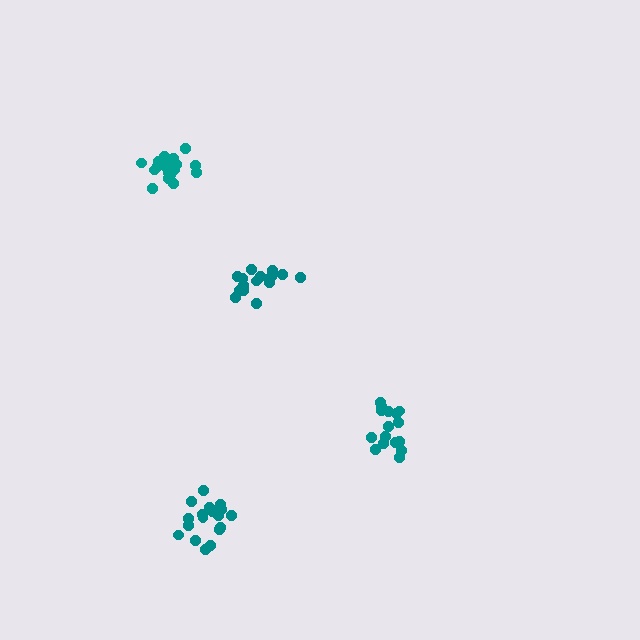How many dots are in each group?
Group 1: 18 dots, Group 2: 16 dots, Group 3: 19 dots, Group 4: 15 dots (68 total).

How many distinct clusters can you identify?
There are 4 distinct clusters.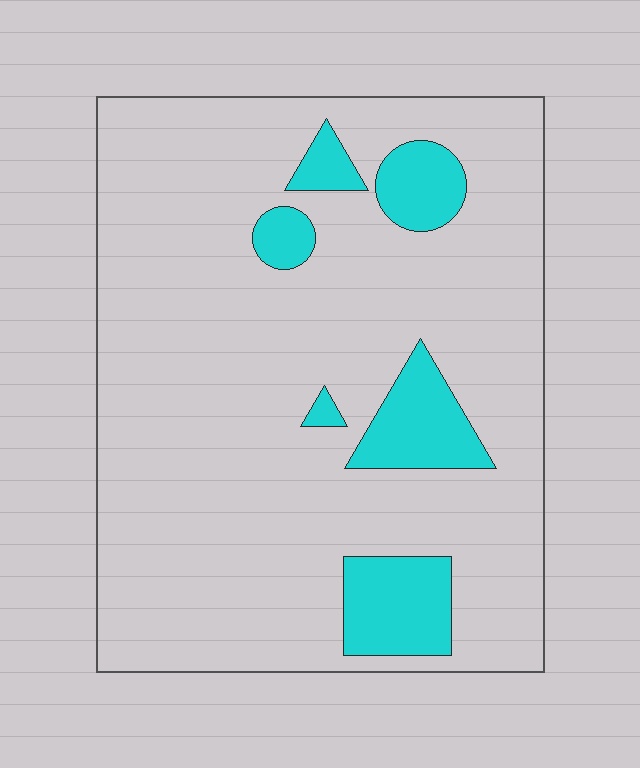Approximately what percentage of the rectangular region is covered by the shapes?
Approximately 15%.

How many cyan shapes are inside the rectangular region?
6.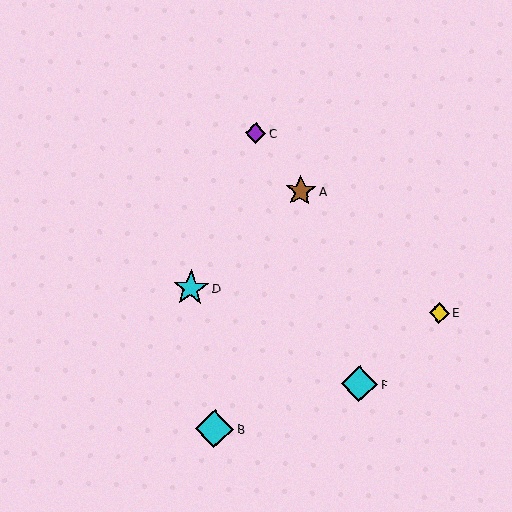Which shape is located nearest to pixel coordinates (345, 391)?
The cyan diamond (labeled F) at (359, 384) is nearest to that location.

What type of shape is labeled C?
Shape C is a purple diamond.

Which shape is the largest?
The cyan diamond (labeled B) is the largest.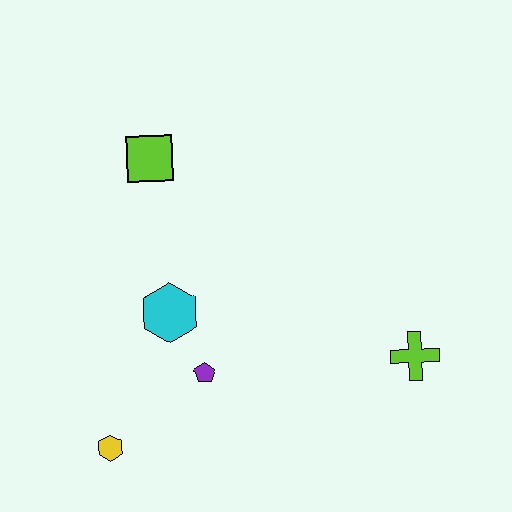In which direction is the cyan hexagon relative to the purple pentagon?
The cyan hexagon is above the purple pentagon.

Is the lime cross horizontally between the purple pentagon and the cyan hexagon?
No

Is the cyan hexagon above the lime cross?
Yes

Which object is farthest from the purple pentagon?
The lime square is farthest from the purple pentagon.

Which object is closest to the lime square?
The cyan hexagon is closest to the lime square.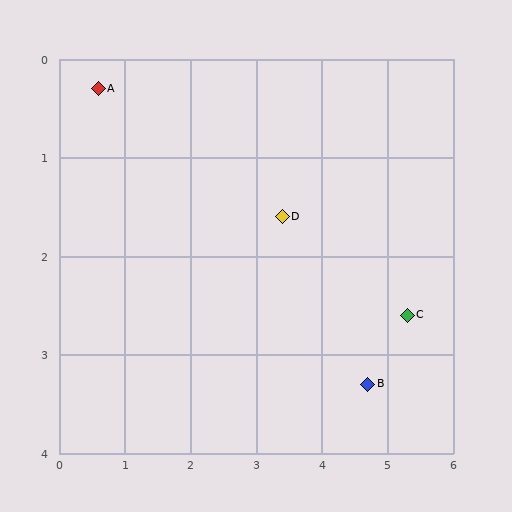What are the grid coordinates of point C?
Point C is at approximately (5.3, 2.6).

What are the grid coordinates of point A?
Point A is at approximately (0.6, 0.3).